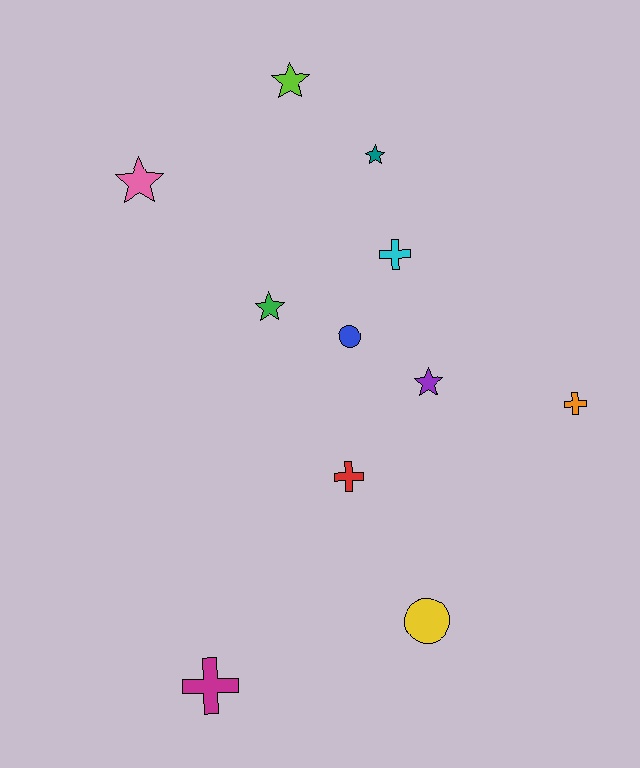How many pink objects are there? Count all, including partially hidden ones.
There is 1 pink object.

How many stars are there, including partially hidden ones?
There are 5 stars.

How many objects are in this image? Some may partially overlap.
There are 11 objects.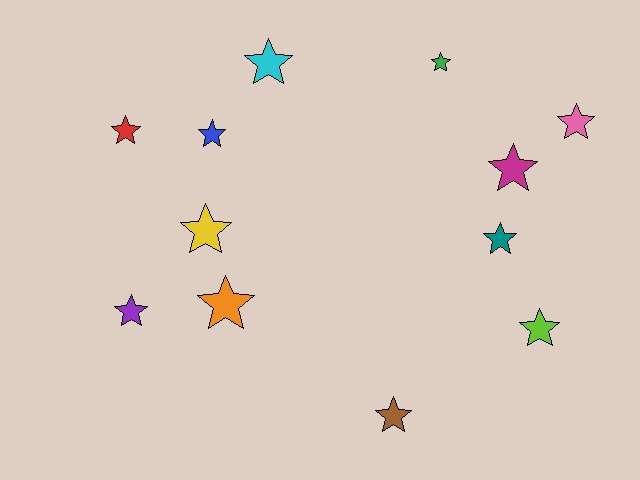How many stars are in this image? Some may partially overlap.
There are 12 stars.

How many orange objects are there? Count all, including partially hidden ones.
There is 1 orange object.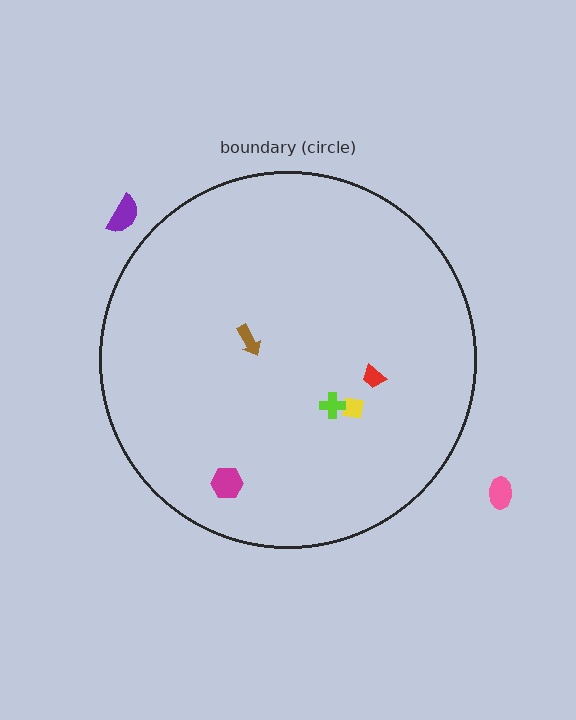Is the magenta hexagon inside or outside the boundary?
Inside.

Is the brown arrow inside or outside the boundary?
Inside.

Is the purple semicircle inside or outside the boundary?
Outside.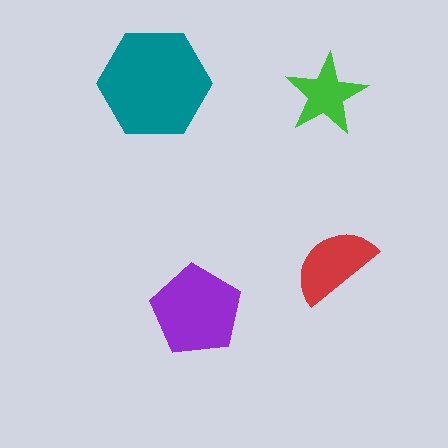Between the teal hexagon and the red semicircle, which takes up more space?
The teal hexagon.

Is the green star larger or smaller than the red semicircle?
Smaller.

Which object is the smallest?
The green star.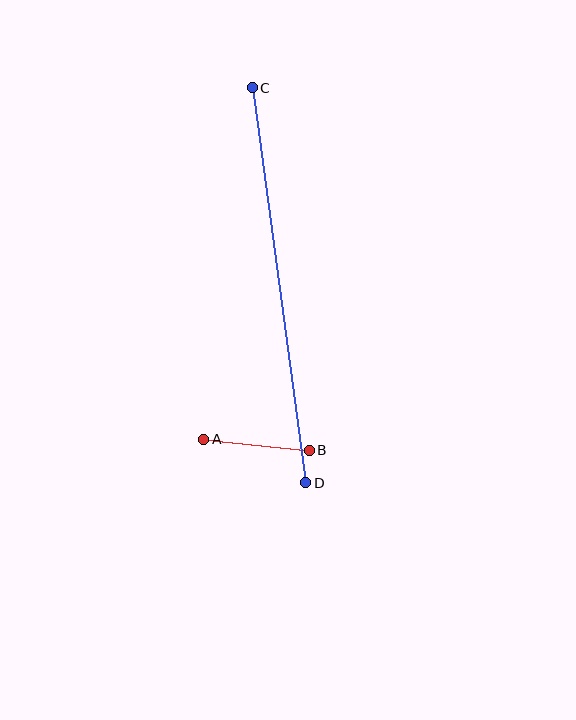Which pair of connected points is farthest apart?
Points C and D are farthest apart.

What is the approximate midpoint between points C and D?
The midpoint is at approximately (279, 285) pixels.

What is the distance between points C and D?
The distance is approximately 399 pixels.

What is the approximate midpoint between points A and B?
The midpoint is at approximately (256, 445) pixels.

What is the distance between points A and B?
The distance is approximately 106 pixels.